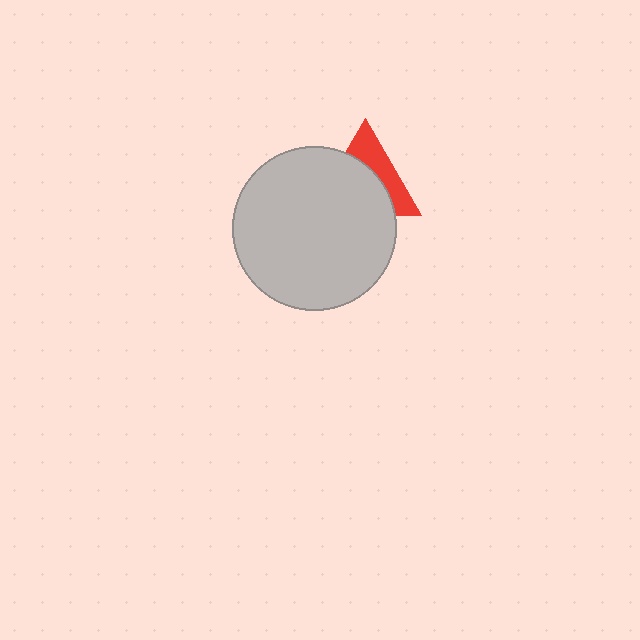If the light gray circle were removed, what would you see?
You would see the complete red triangle.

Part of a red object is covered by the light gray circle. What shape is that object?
It is a triangle.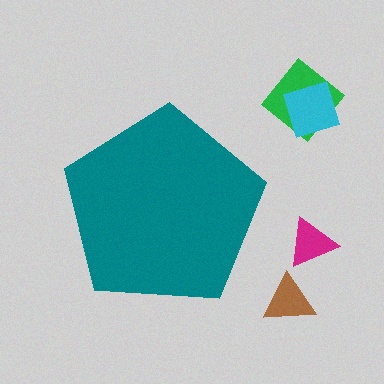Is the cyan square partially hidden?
No, the cyan square is fully visible.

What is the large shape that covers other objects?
A teal pentagon.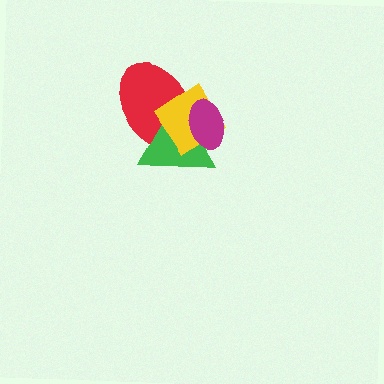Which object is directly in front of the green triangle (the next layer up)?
The yellow diamond is directly in front of the green triangle.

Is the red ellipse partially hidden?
Yes, it is partially covered by another shape.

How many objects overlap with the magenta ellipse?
3 objects overlap with the magenta ellipse.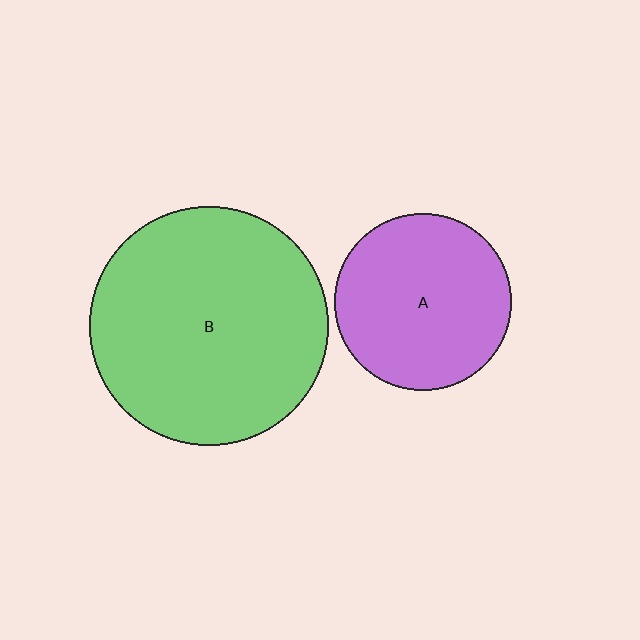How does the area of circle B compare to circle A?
Approximately 1.8 times.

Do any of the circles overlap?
No, none of the circles overlap.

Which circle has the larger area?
Circle B (green).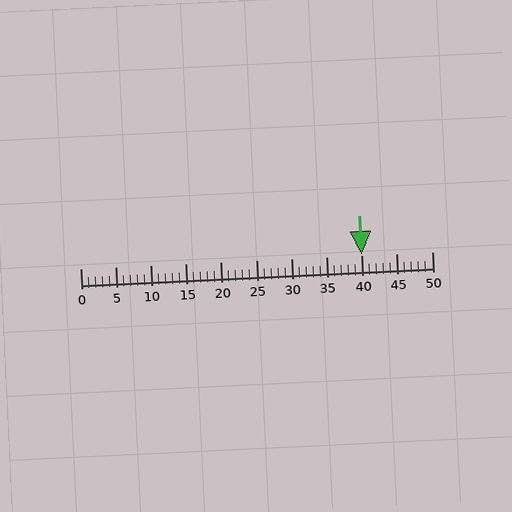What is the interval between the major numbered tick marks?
The major tick marks are spaced 5 units apart.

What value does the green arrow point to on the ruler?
The green arrow points to approximately 40.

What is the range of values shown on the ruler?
The ruler shows values from 0 to 50.